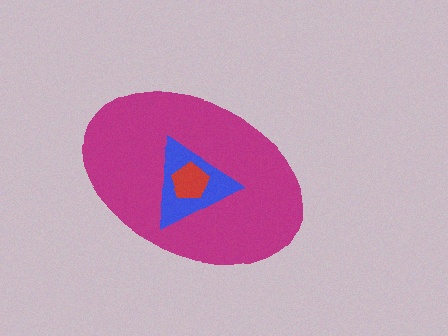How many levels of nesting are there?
3.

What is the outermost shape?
The magenta ellipse.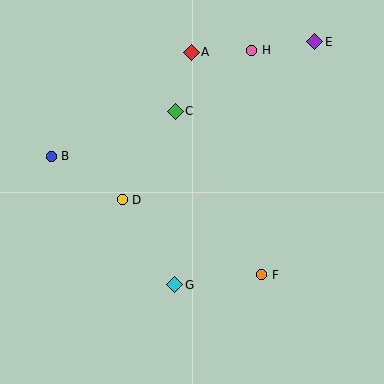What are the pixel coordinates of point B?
Point B is at (51, 156).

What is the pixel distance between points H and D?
The distance between H and D is 198 pixels.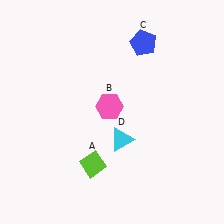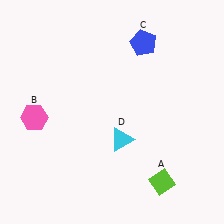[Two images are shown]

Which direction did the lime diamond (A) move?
The lime diamond (A) moved right.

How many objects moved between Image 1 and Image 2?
2 objects moved between the two images.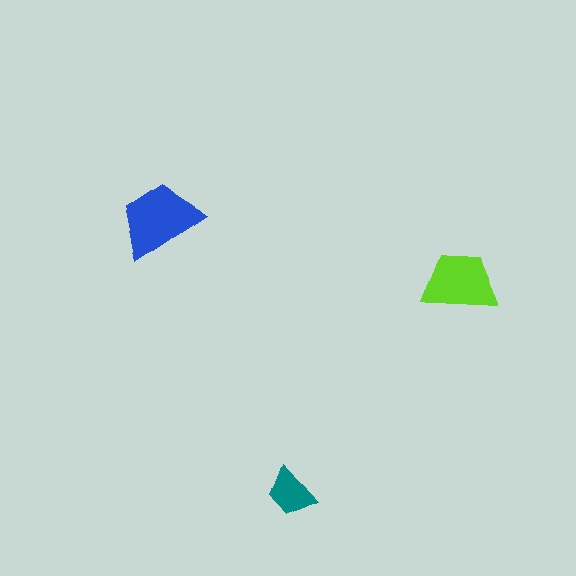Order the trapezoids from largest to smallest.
the blue one, the lime one, the teal one.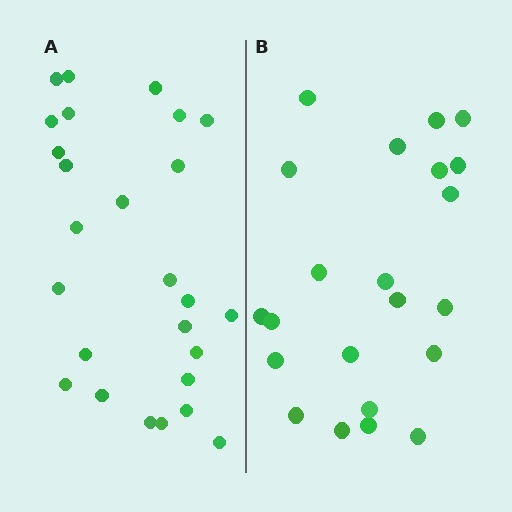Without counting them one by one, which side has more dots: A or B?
Region A (the left region) has more dots.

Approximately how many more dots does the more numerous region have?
Region A has about 4 more dots than region B.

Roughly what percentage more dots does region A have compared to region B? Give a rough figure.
About 20% more.